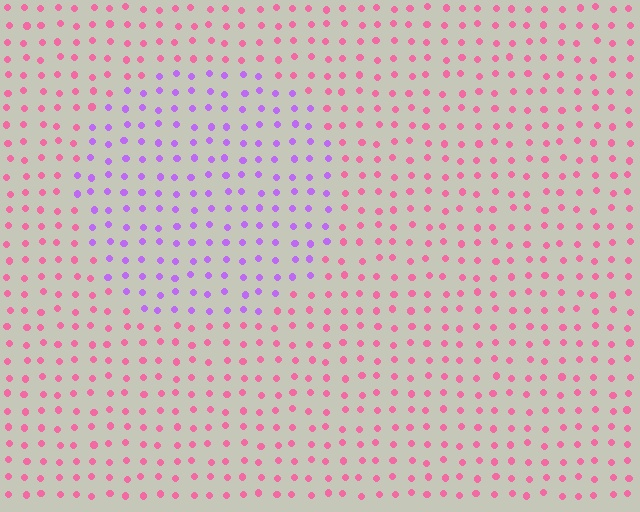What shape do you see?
I see a circle.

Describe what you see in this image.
The image is filled with small pink elements in a uniform arrangement. A circle-shaped region is visible where the elements are tinted to a slightly different hue, forming a subtle color boundary.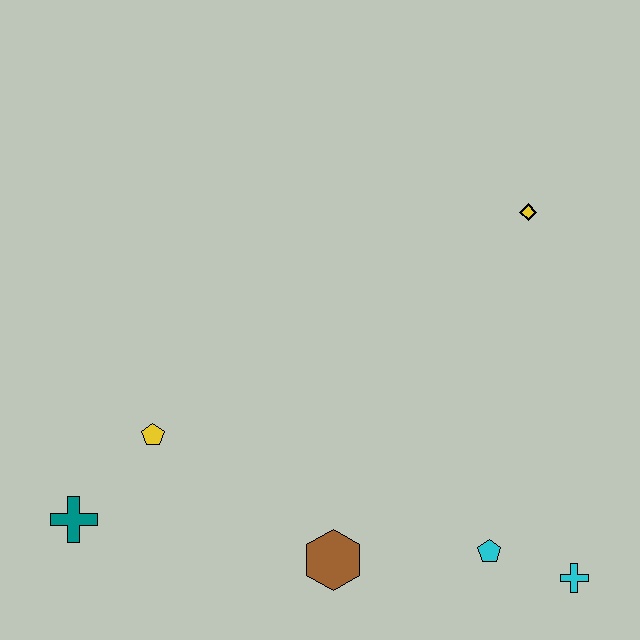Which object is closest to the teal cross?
The yellow pentagon is closest to the teal cross.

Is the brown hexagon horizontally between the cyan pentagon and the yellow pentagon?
Yes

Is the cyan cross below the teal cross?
Yes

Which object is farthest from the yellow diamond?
The teal cross is farthest from the yellow diamond.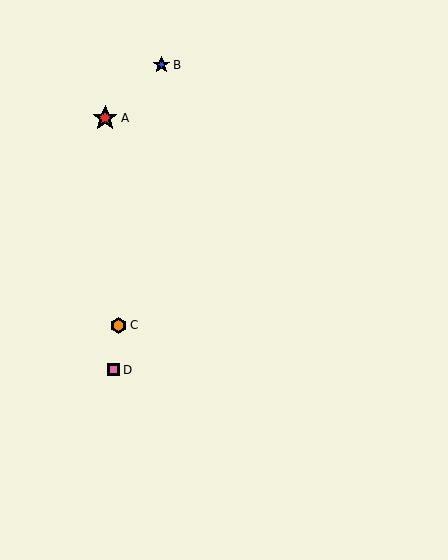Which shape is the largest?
The red star (labeled A) is the largest.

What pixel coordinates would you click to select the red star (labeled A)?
Click at (105, 118) to select the red star A.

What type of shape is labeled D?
Shape D is a pink square.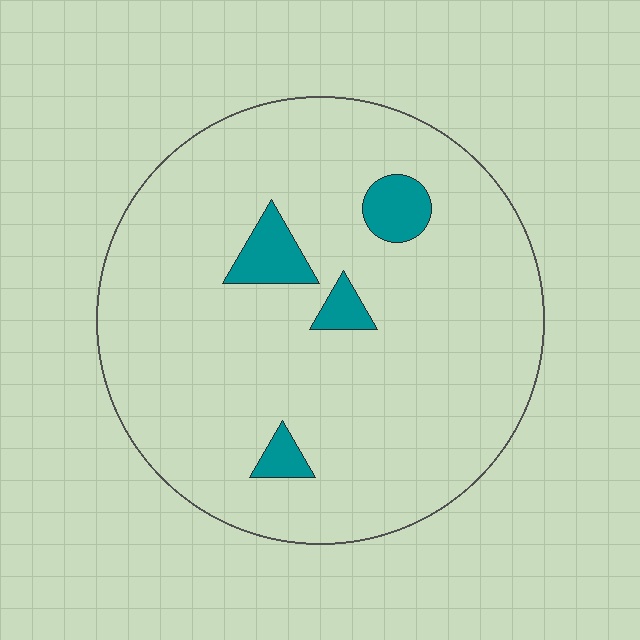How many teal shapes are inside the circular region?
4.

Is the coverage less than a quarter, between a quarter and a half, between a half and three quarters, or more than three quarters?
Less than a quarter.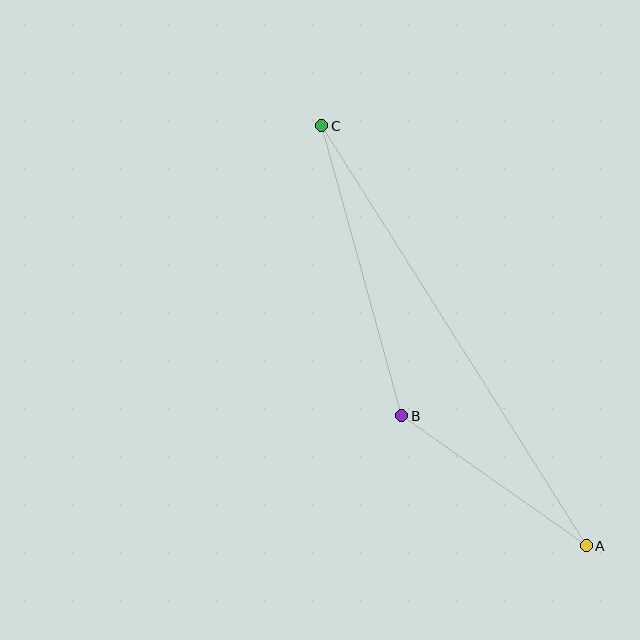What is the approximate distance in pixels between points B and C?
The distance between B and C is approximately 301 pixels.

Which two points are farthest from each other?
Points A and C are farthest from each other.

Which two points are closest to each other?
Points A and B are closest to each other.